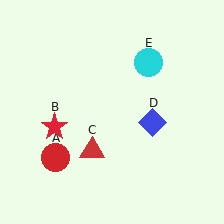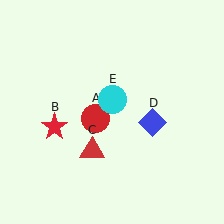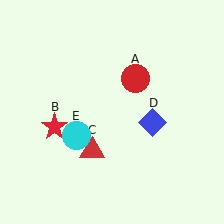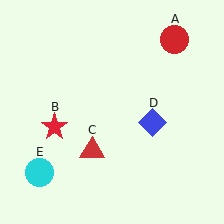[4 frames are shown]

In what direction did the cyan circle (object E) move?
The cyan circle (object E) moved down and to the left.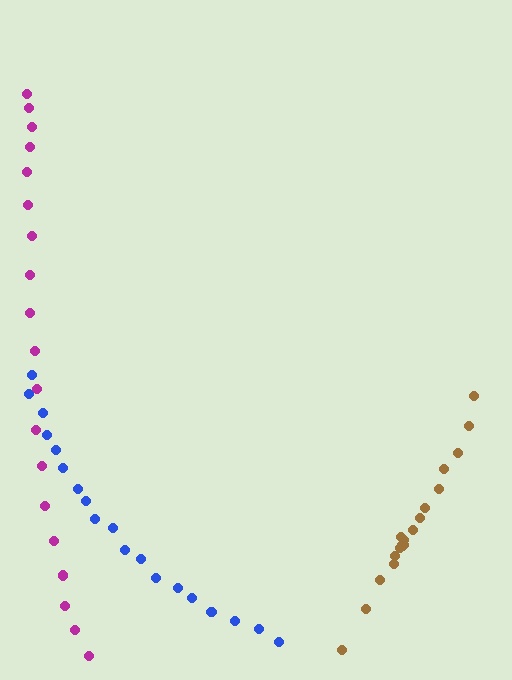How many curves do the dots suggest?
There are 3 distinct paths.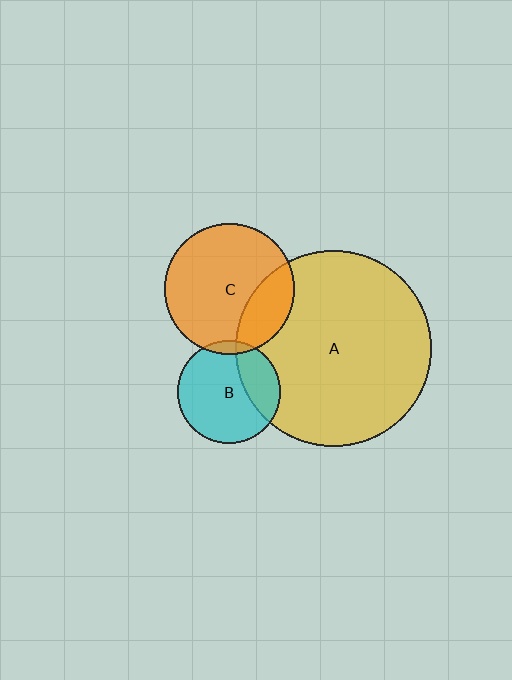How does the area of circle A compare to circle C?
Approximately 2.3 times.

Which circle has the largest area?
Circle A (yellow).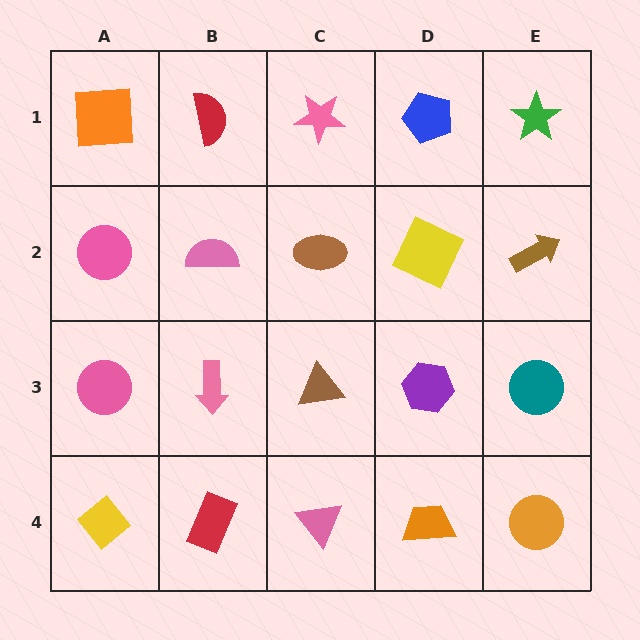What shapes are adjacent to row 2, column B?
A red semicircle (row 1, column B), a pink arrow (row 3, column B), a pink circle (row 2, column A), a brown ellipse (row 2, column C).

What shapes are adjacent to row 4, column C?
A brown triangle (row 3, column C), a red rectangle (row 4, column B), an orange trapezoid (row 4, column D).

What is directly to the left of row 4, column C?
A red rectangle.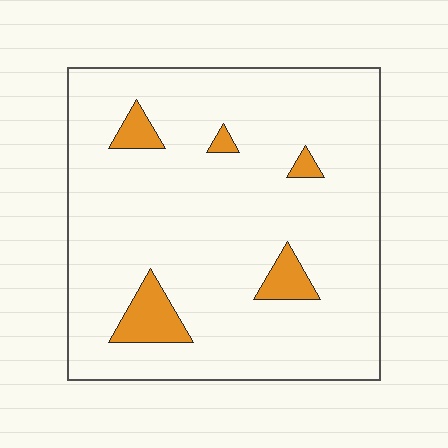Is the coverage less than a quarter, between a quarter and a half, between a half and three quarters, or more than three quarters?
Less than a quarter.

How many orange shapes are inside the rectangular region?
5.